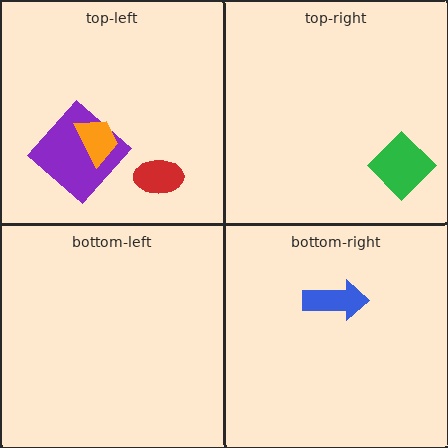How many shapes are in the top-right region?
1.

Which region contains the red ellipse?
The top-left region.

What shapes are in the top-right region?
The green diamond.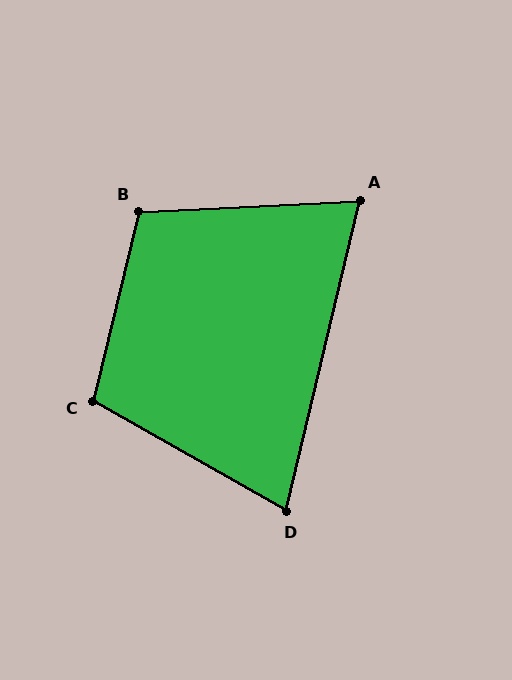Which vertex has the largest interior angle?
B, at approximately 106 degrees.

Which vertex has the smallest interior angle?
D, at approximately 74 degrees.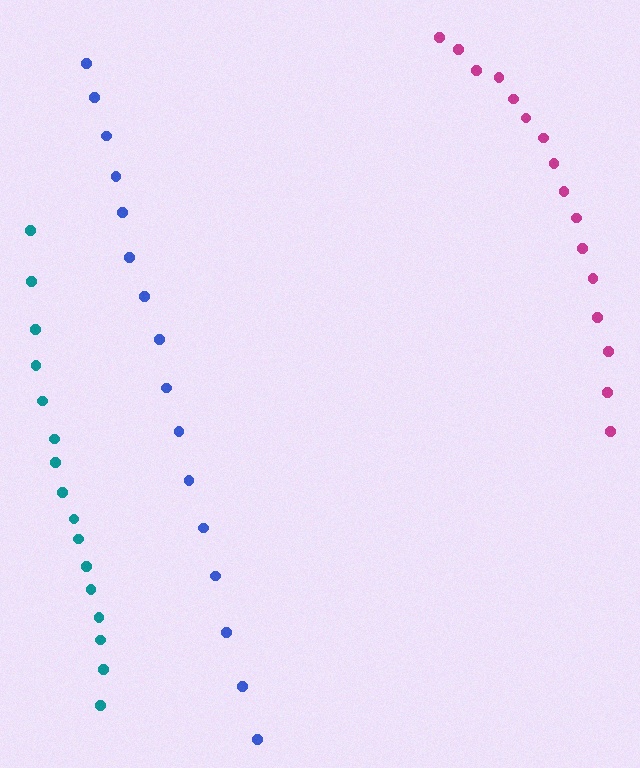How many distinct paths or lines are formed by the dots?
There are 3 distinct paths.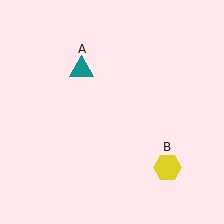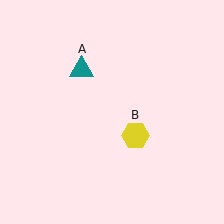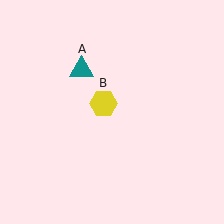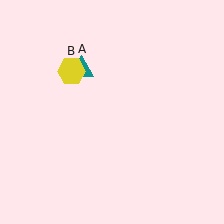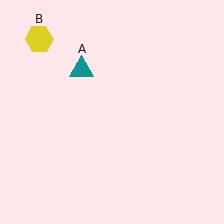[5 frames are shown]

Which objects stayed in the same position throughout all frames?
Teal triangle (object A) remained stationary.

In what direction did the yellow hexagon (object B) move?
The yellow hexagon (object B) moved up and to the left.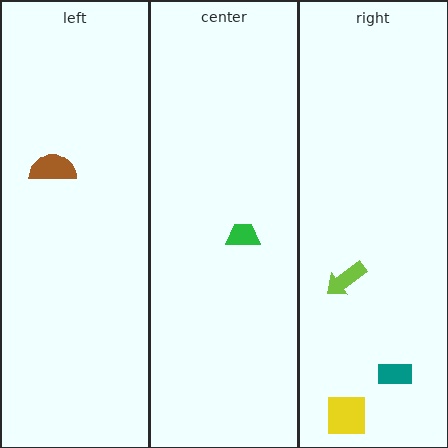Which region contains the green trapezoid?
The center region.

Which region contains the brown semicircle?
The left region.